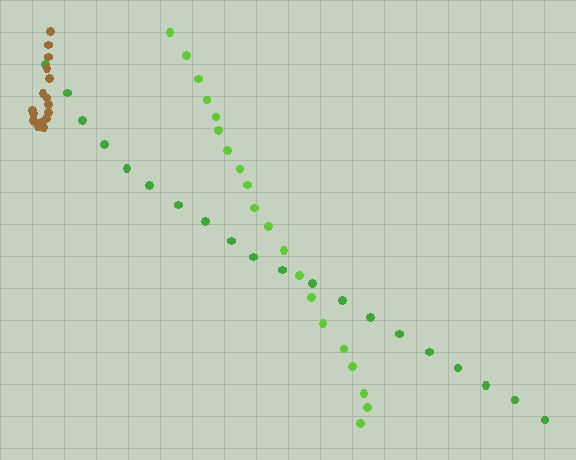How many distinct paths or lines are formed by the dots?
There are 3 distinct paths.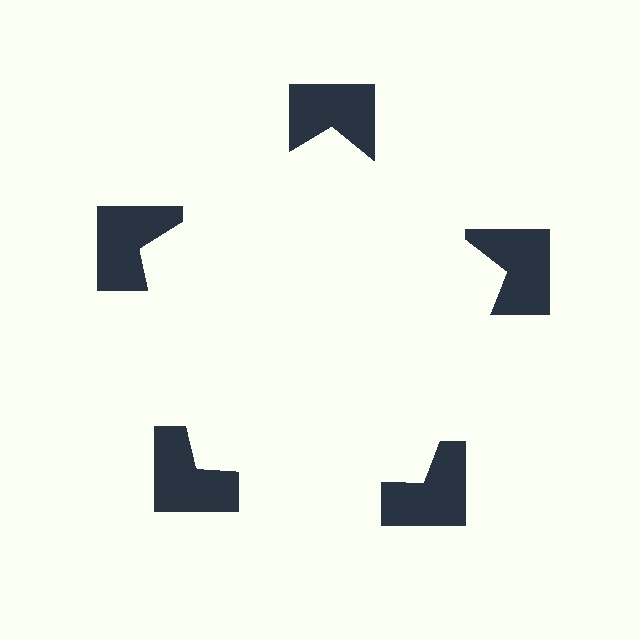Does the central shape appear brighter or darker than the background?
It typically appears slightly brighter than the background, even though no actual brightness change is drawn.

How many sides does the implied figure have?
5 sides.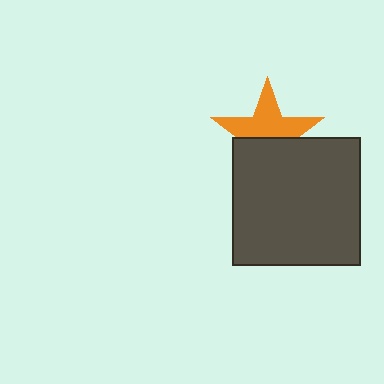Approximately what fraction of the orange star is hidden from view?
Roughly 44% of the orange star is hidden behind the dark gray square.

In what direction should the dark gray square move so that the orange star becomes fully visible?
The dark gray square should move down. That is the shortest direction to clear the overlap and leave the orange star fully visible.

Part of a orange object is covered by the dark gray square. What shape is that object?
It is a star.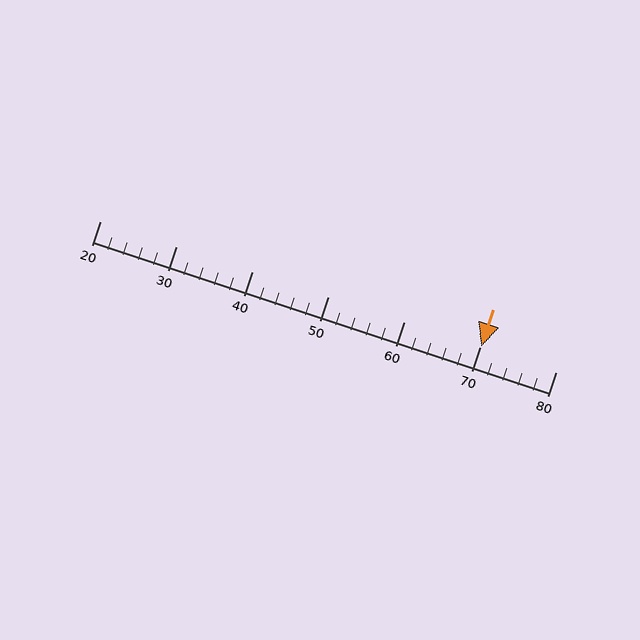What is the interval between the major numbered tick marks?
The major tick marks are spaced 10 units apart.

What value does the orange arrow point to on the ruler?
The orange arrow points to approximately 70.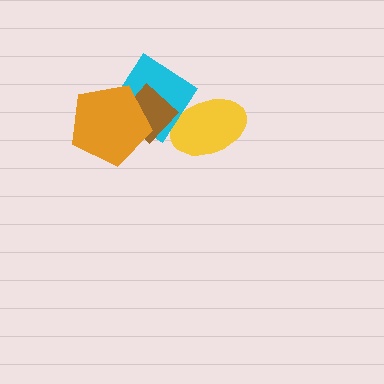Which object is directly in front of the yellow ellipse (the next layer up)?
The cyan diamond is directly in front of the yellow ellipse.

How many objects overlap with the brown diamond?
3 objects overlap with the brown diamond.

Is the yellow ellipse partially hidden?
Yes, it is partially covered by another shape.